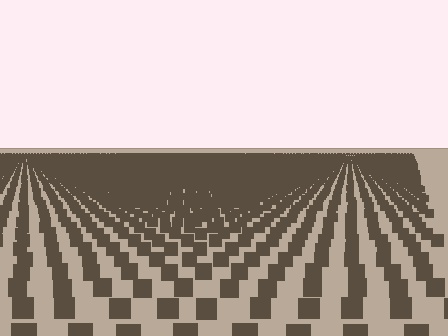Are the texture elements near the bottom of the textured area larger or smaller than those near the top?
Larger. Near the bottom, elements are closer to the viewer and appear at a bigger on-screen size.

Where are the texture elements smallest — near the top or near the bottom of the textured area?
Near the top.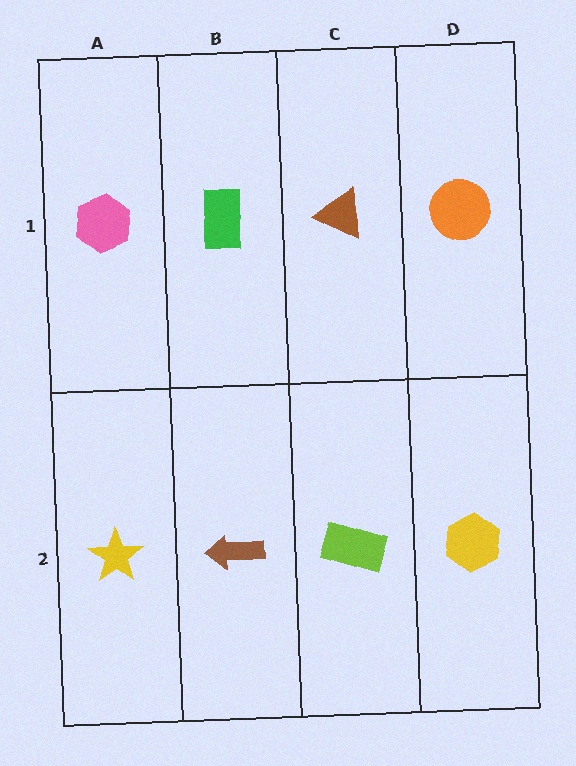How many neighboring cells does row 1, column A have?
2.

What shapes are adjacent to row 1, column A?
A yellow star (row 2, column A), a green rectangle (row 1, column B).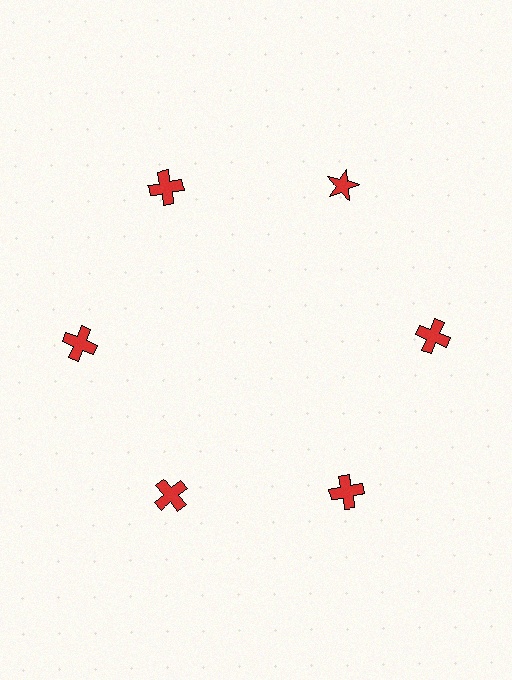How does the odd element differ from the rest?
It has a different shape: star instead of cross.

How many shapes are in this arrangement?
There are 6 shapes arranged in a ring pattern.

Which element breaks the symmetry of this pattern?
The red star at roughly the 1 o'clock position breaks the symmetry. All other shapes are red crosses.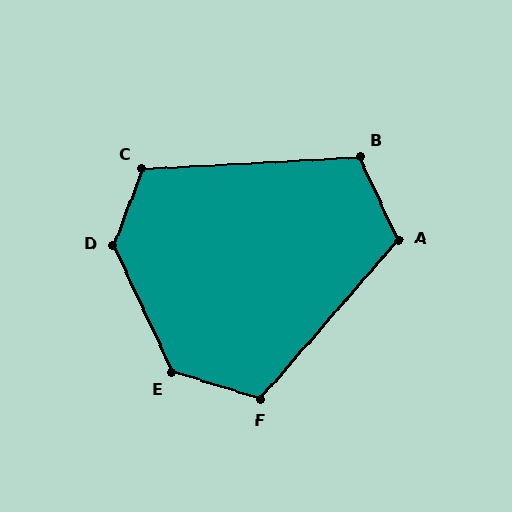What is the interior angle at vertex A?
Approximately 114 degrees (obtuse).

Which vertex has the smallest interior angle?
B, at approximately 112 degrees.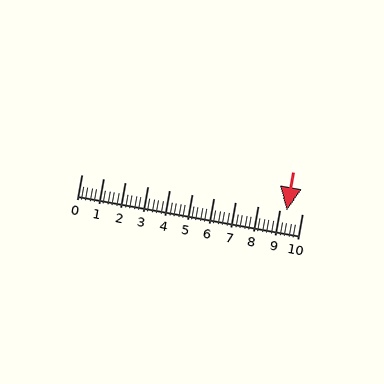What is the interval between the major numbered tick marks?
The major tick marks are spaced 1 units apart.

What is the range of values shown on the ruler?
The ruler shows values from 0 to 10.